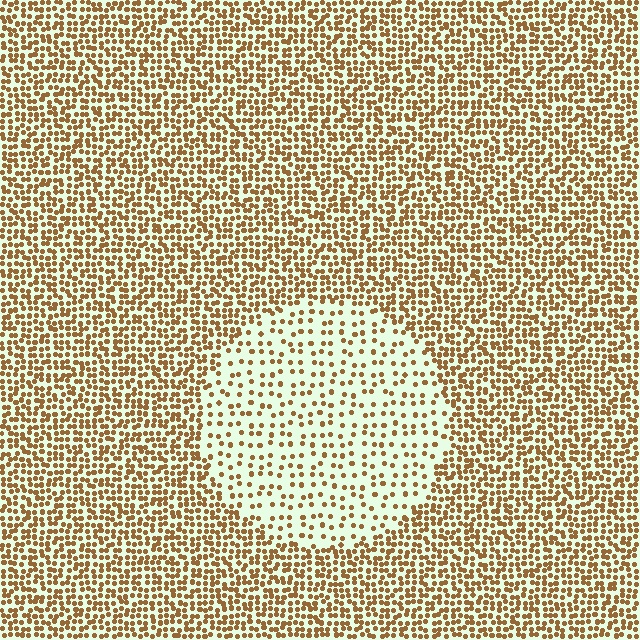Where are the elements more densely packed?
The elements are more densely packed outside the circle boundary.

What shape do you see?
I see a circle.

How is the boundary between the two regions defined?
The boundary is defined by a change in element density (approximately 2.5x ratio). All elements are the same color, size, and shape.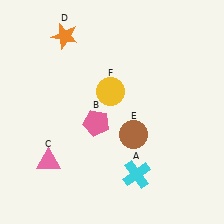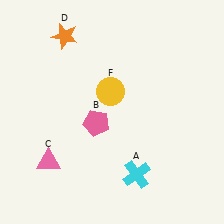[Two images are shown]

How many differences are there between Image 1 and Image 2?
There is 1 difference between the two images.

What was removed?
The brown circle (E) was removed in Image 2.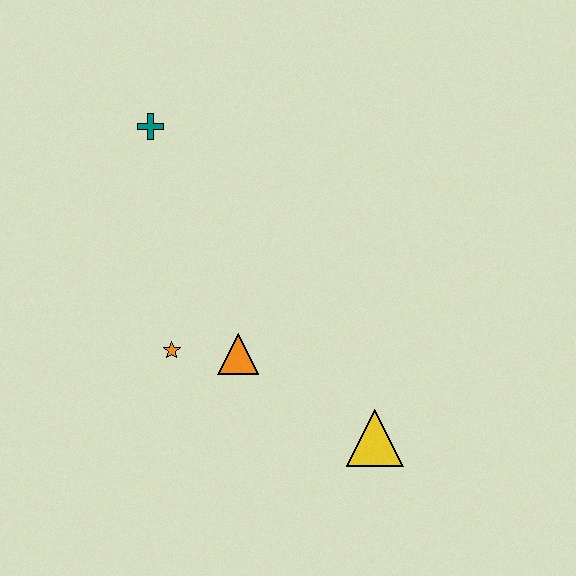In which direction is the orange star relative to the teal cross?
The orange star is below the teal cross.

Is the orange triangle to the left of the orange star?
No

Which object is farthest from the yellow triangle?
The teal cross is farthest from the yellow triangle.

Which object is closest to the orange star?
The orange triangle is closest to the orange star.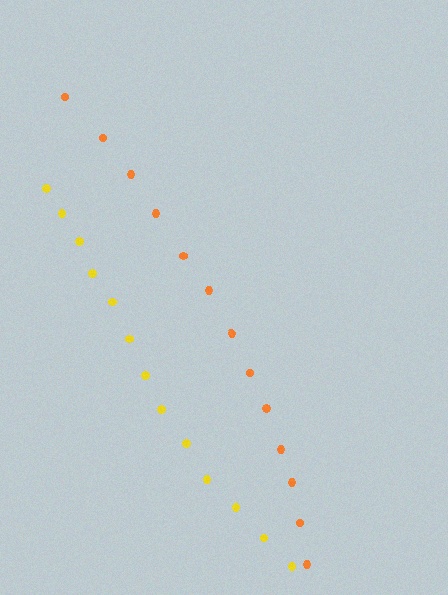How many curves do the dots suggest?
There are 2 distinct paths.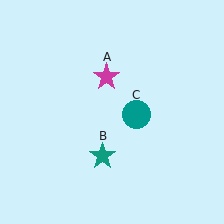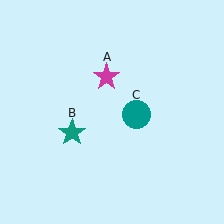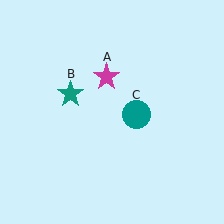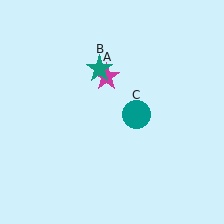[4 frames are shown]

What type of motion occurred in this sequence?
The teal star (object B) rotated clockwise around the center of the scene.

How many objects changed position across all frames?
1 object changed position: teal star (object B).